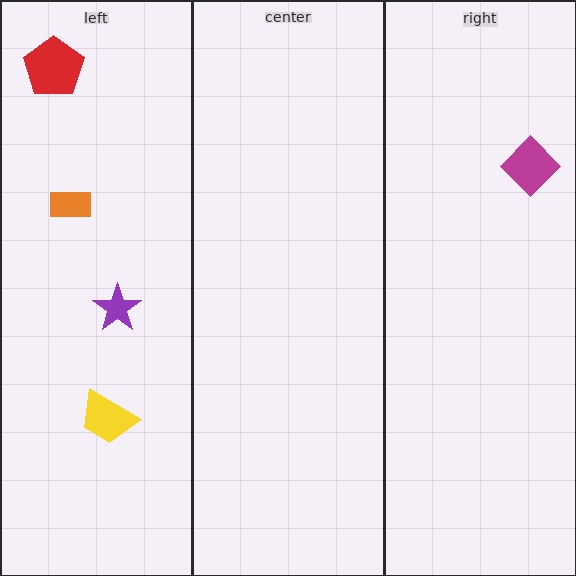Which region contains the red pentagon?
The left region.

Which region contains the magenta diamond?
The right region.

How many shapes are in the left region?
4.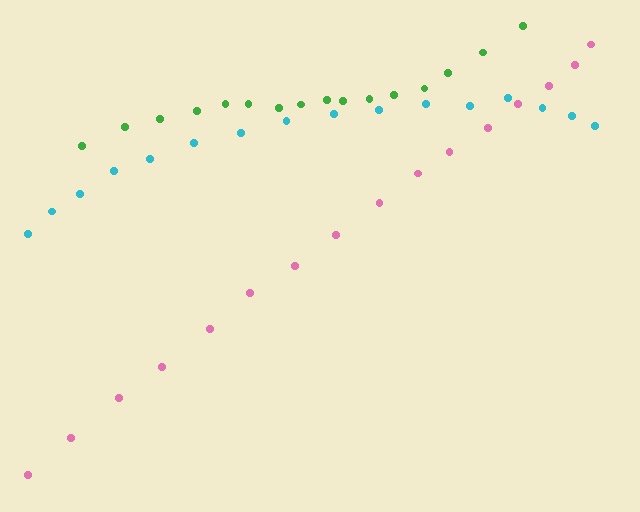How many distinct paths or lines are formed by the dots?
There are 3 distinct paths.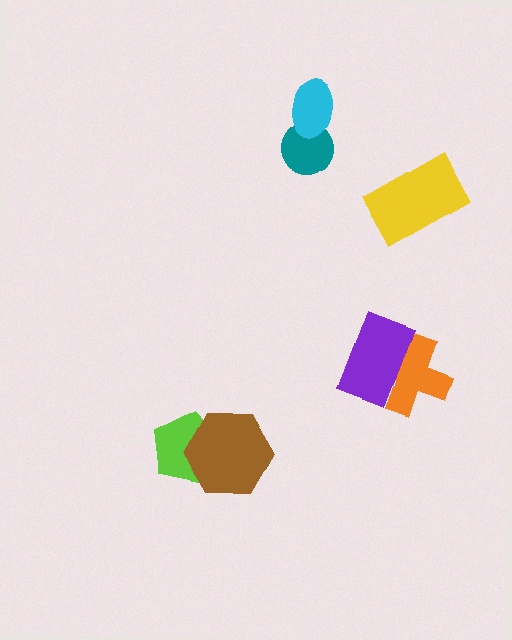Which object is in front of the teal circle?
The cyan ellipse is in front of the teal circle.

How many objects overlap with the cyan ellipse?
1 object overlaps with the cyan ellipse.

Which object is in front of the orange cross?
The purple rectangle is in front of the orange cross.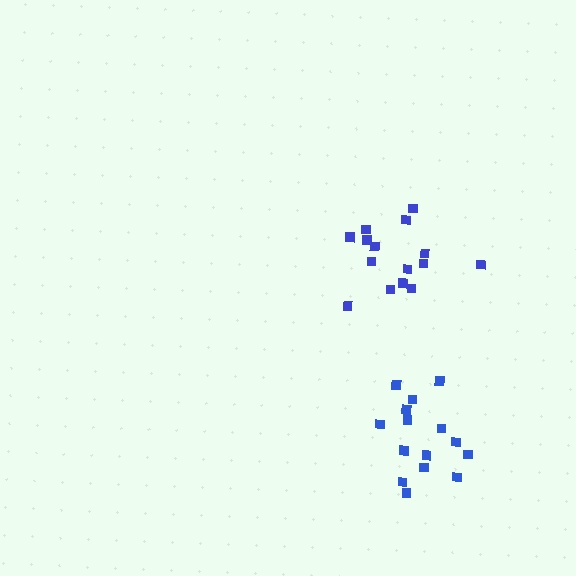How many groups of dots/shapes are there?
There are 2 groups.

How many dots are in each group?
Group 1: 15 dots, Group 2: 15 dots (30 total).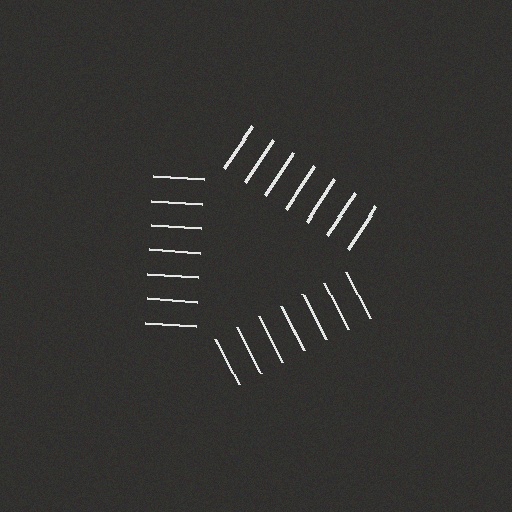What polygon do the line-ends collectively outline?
An illusory triangle — the line segments terminate on its edges but no continuous stroke is drawn.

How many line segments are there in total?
21 — 7 along each of the 3 edges.